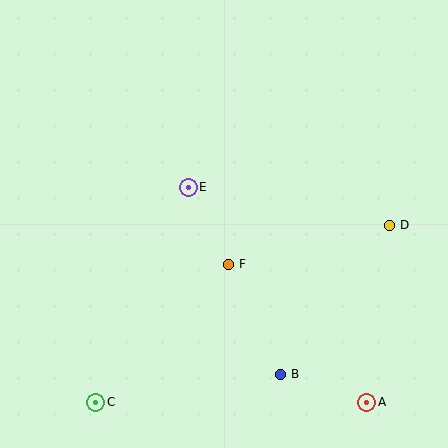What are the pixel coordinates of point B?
Point B is at (280, 374).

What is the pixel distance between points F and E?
The distance between F and E is 87 pixels.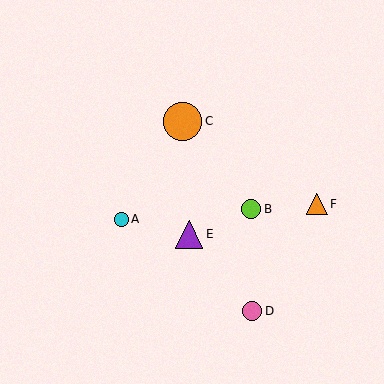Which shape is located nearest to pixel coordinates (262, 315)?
The pink circle (labeled D) at (252, 311) is nearest to that location.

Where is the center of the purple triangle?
The center of the purple triangle is at (189, 235).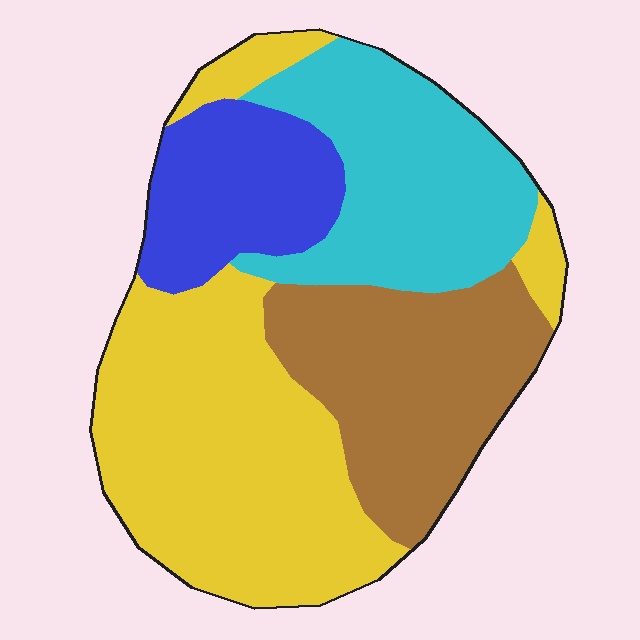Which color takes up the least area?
Blue, at roughly 15%.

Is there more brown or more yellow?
Yellow.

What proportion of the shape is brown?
Brown covers about 25% of the shape.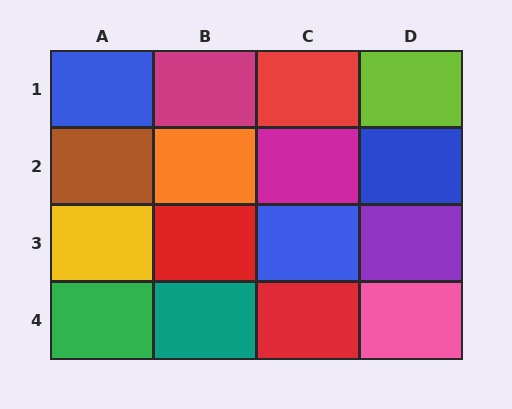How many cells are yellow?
1 cell is yellow.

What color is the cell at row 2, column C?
Magenta.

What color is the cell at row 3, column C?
Blue.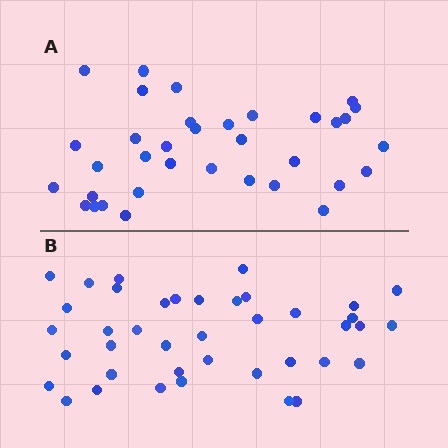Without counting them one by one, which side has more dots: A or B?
Region B (the bottom region) has more dots.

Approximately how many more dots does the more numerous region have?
Region B has about 5 more dots than region A.